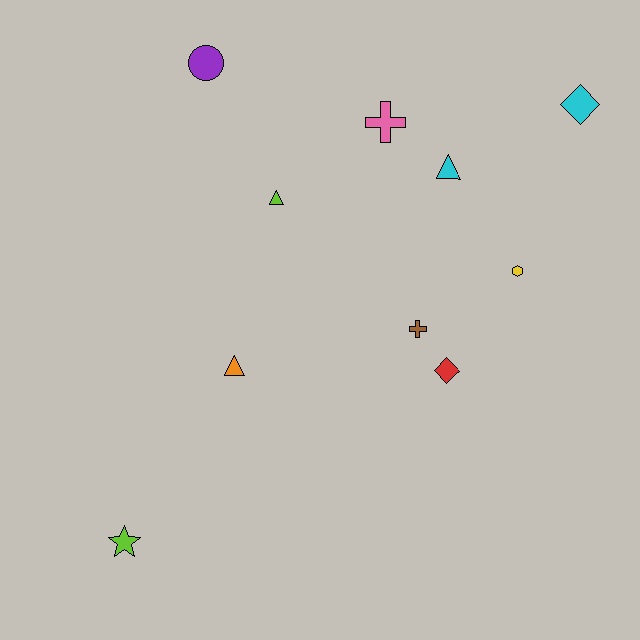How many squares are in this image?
There are no squares.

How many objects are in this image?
There are 10 objects.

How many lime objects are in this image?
There are 2 lime objects.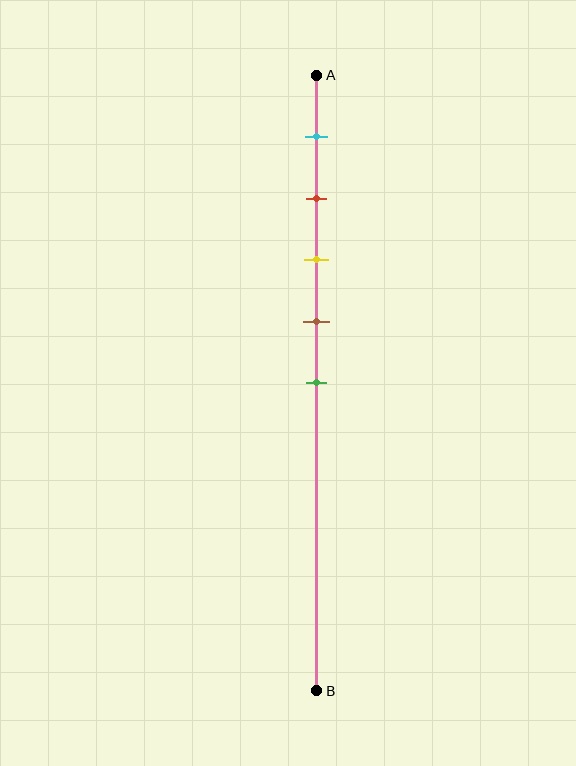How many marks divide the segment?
There are 5 marks dividing the segment.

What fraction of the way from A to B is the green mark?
The green mark is approximately 50% (0.5) of the way from A to B.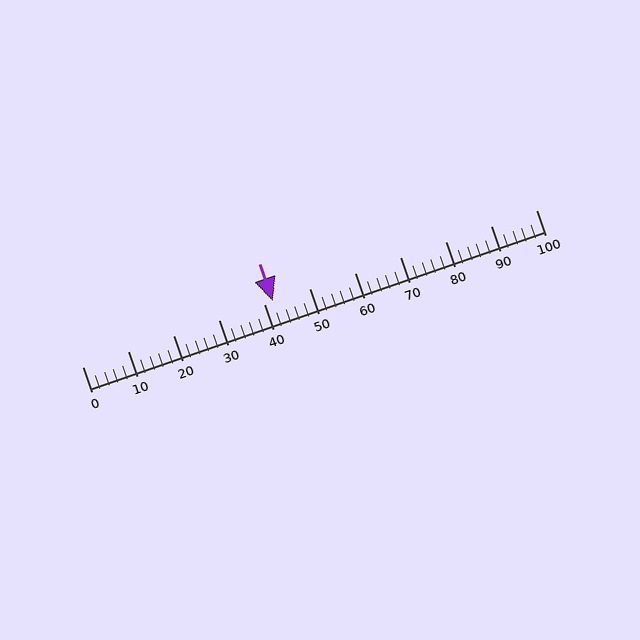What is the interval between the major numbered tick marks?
The major tick marks are spaced 10 units apart.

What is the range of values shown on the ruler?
The ruler shows values from 0 to 100.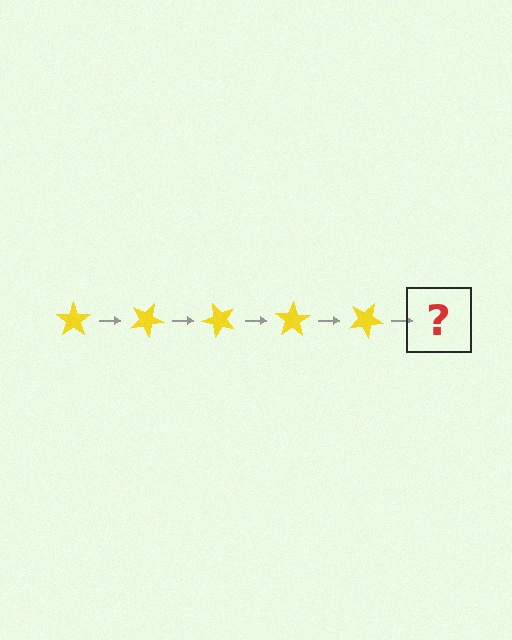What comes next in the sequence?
The next element should be a yellow star rotated 125 degrees.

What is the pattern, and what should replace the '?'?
The pattern is that the star rotates 25 degrees each step. The '?' should be a yellow star rotated 125 degrees.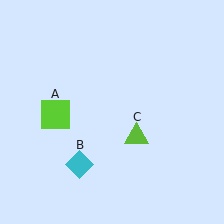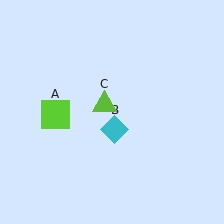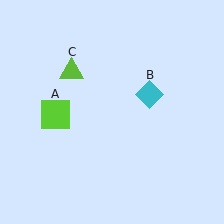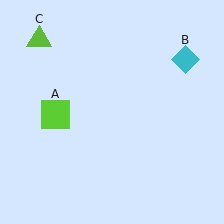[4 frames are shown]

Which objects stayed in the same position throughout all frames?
Lime square (object A) remained stationary.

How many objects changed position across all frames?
2 objects changed position: cyan diamond (object B), lime triangle (object C).